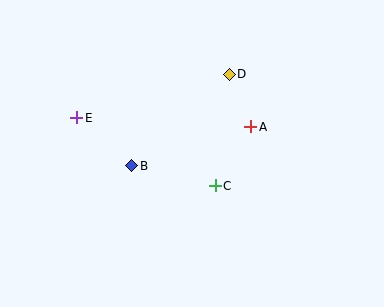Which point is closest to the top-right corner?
Point D is closest to the top-right corner.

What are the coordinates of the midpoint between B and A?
The midpoint between B and A is at (191, 146).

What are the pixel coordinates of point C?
Point C is at (215, 186).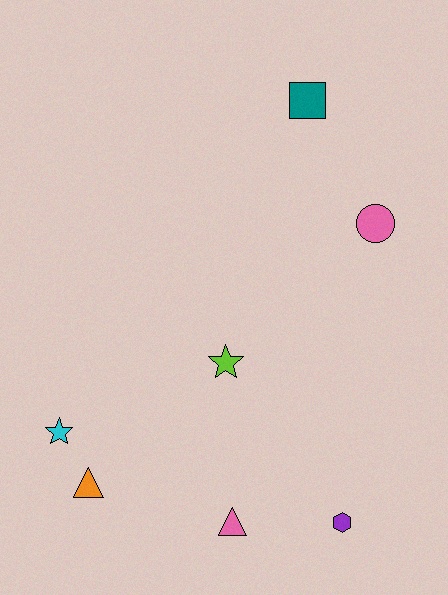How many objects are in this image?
There are 7 objects.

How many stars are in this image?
There are 2 stars.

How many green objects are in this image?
There are no green objects.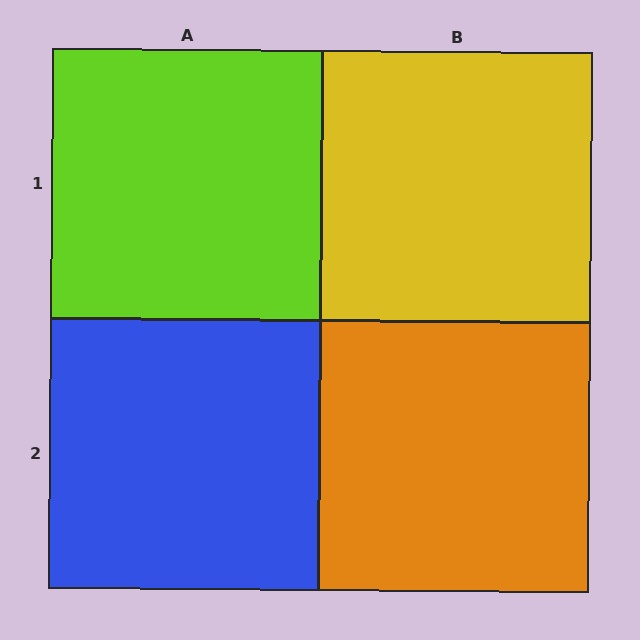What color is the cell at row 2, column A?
Blue.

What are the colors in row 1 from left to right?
Lime, yellow.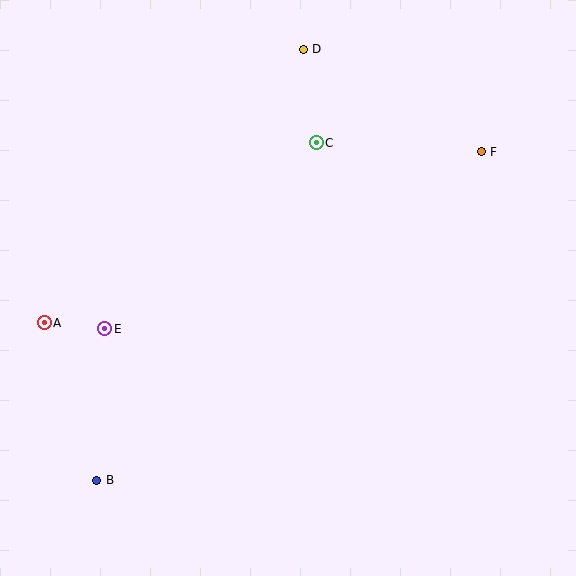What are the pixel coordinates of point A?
Point A is at (44, 323).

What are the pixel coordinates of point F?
Point F is at (481, 152).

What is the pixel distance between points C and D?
The distance between C and D is 94 pixels.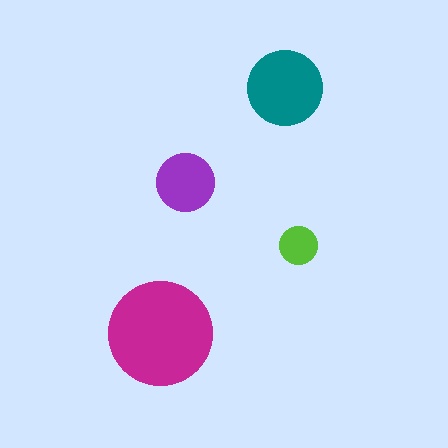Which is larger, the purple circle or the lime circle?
The purple one.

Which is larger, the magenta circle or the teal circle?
The magenta one.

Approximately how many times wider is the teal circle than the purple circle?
About 1.5 times wider.